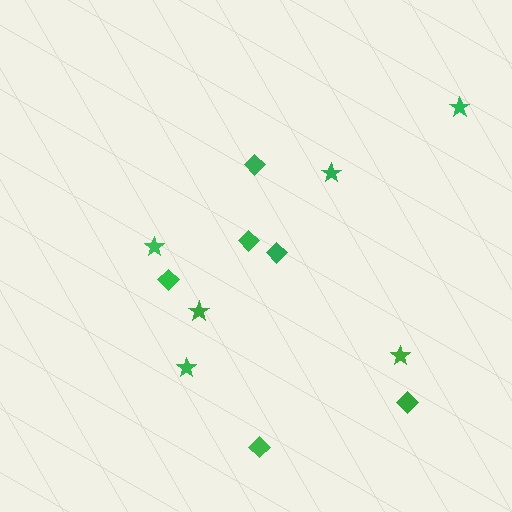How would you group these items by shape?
There are 2 groups: one group of stars (6) and one group of diamonds (6).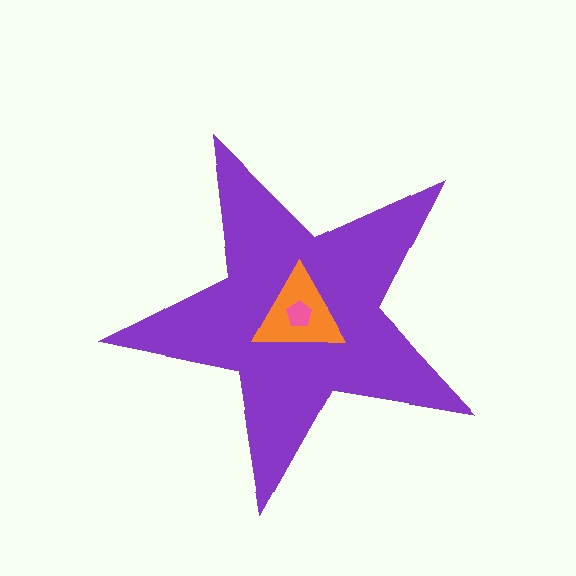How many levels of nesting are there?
3.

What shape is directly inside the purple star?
The orange triangle.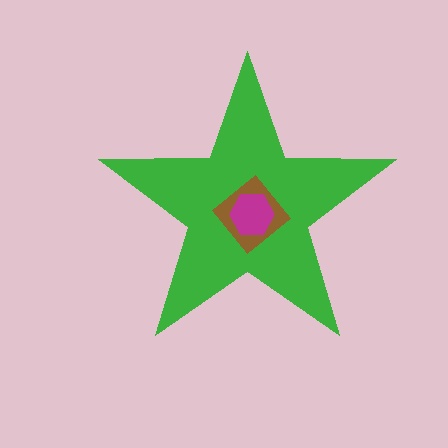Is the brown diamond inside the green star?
Yes.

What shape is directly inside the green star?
The brown diamond.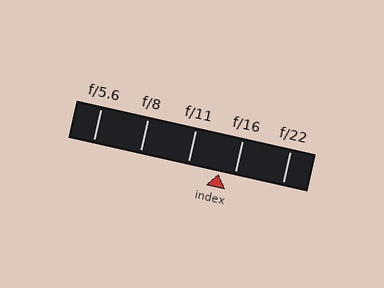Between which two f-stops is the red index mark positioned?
The index mark is between f/11 and f/16.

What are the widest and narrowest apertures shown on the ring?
The widest aperture shown is f/5.6 and the narrowest is f/22.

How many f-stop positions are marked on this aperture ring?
There are 5 f-stop positions marked.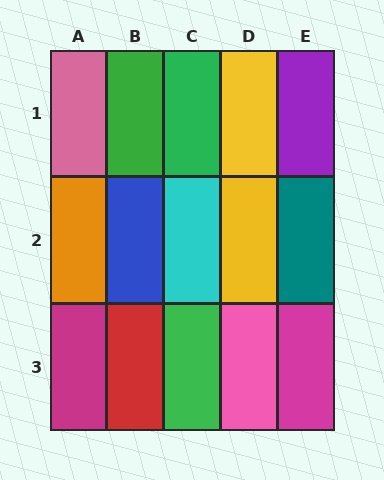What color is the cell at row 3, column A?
Magenta.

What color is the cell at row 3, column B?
Red.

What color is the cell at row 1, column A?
Pink.